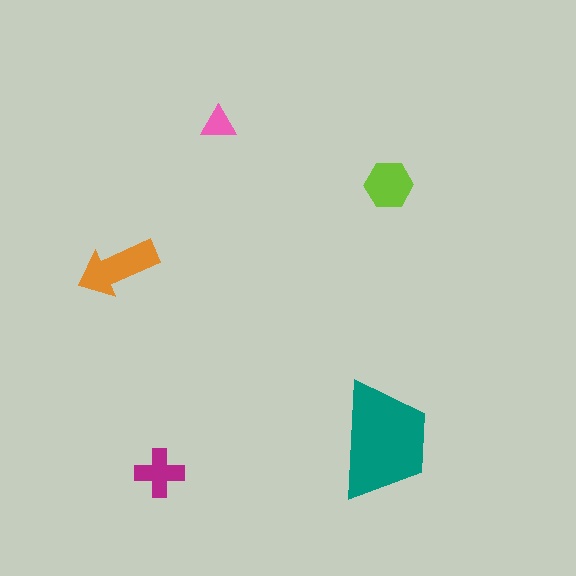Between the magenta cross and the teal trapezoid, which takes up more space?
The teal trapezoid.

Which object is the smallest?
The pink triangle.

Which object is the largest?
The teal trapezoid.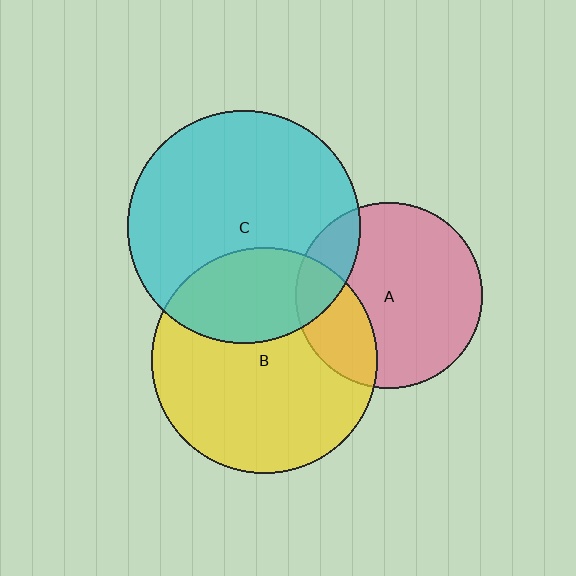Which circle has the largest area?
Circle C (cyan).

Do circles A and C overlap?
Yes.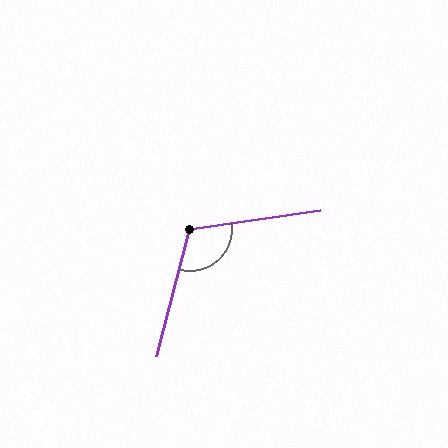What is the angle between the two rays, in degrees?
Approximately 113 degrees.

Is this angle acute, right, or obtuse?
It is obtuse.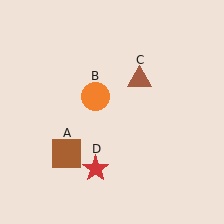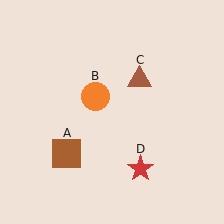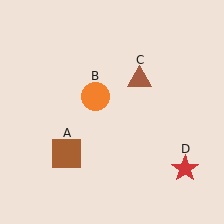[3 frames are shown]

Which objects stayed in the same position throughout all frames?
Brown square (object A) and orange circle (object B) and brown triangle (object C) remained stationary.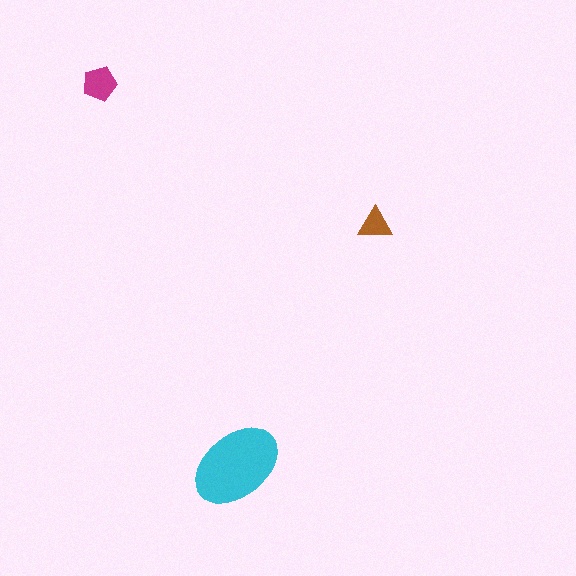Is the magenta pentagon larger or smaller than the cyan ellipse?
Smaller.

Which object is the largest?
The cyan ellipse.